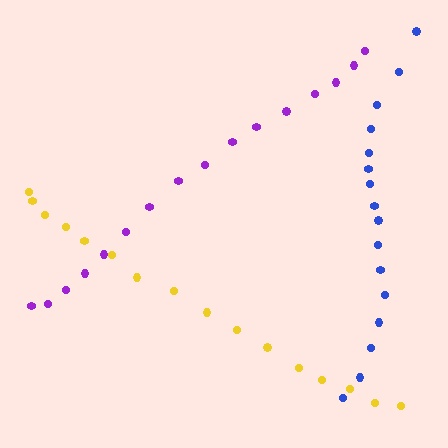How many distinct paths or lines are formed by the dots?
There are 3 distinct paths.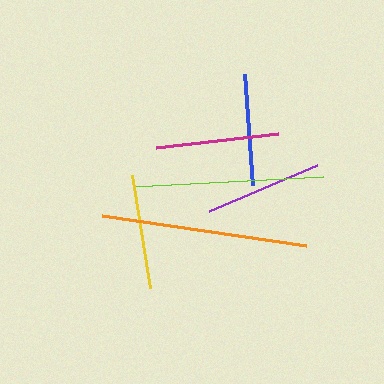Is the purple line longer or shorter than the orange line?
The orange line is longer than the purple line.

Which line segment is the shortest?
The blue line is the shortest at approximately 111 pixels.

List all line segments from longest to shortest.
From longest to shortest: orange, lime, magenta, purple, yellow, blue.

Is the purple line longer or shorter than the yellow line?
The purple line is longer than the yellow line.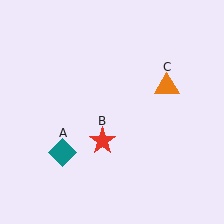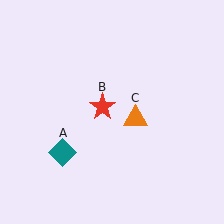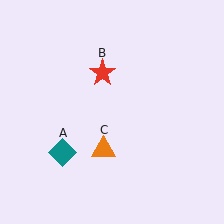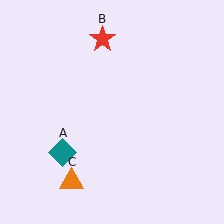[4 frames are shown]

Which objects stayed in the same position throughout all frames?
Teal diamond (object A) remained stationary.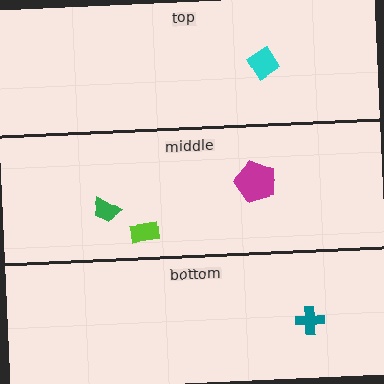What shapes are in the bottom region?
The teal cross.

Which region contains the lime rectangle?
The middle region.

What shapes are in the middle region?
The green trapezoid, the lime rectangle, the magenta pentagon.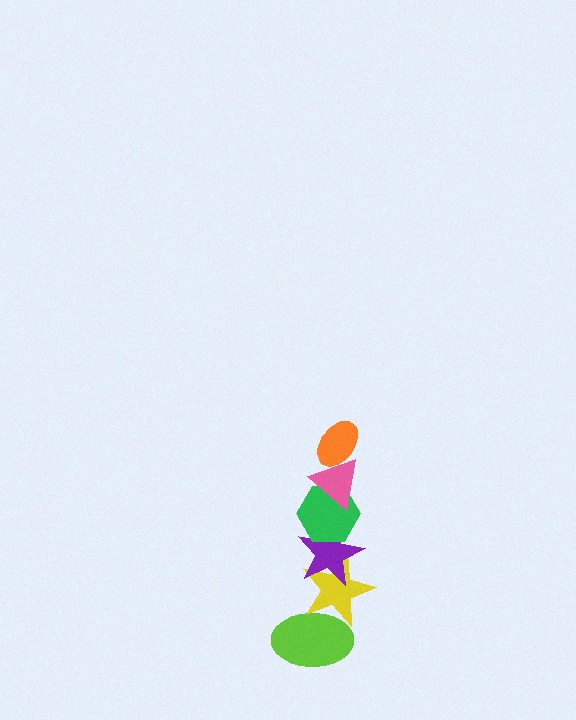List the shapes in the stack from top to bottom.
From top to bottom: the orange ellipse, the pink triangle, the green hexagon, the purple star, the yellow star, the lime ellipse.